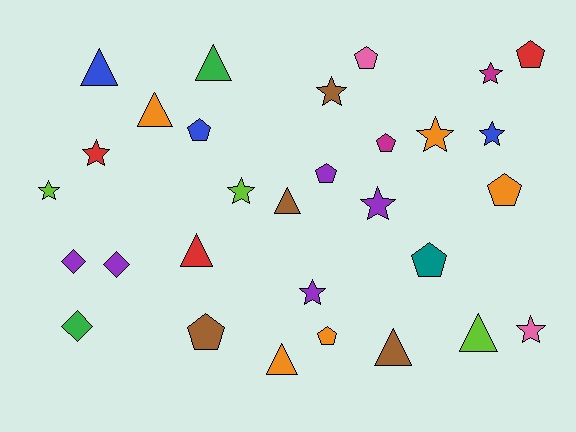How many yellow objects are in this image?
There are no yellow objects.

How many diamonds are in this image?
There are 3 diamonds.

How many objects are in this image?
There are 30 objects.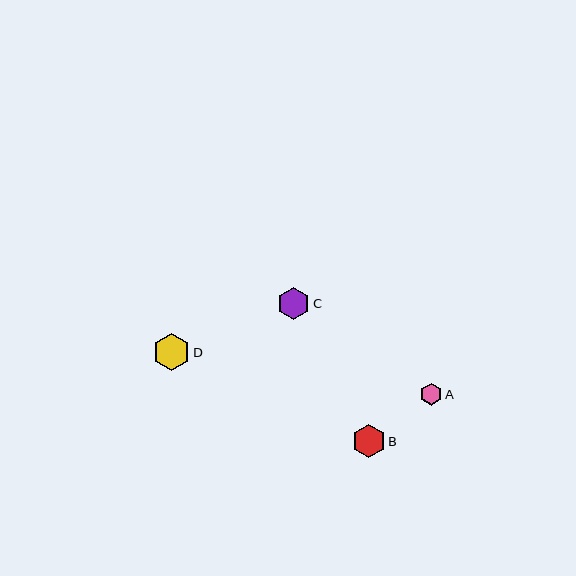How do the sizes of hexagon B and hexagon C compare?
Hexagon B and hexagon C are approximately the same size.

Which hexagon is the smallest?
Hexagon A is the smallest with a size of approximately 22 pixels.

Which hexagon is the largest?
Hexagon D is the largest with a size of approximately 37 pixels.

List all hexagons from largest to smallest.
From largest to smallest: D, B, C, A.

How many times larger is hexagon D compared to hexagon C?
Hexagon D is approximately 1.2 times the size of hexagon C.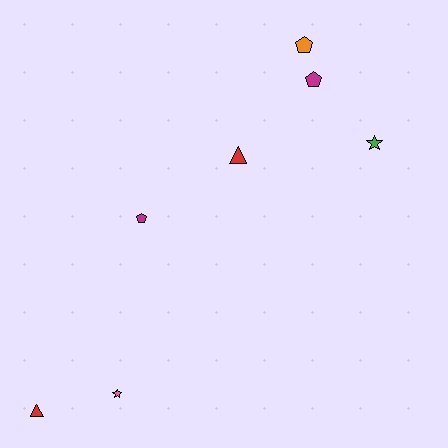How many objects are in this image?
There are 7 objects.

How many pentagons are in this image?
There are 3 pentagons.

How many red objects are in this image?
There are 2 red objects.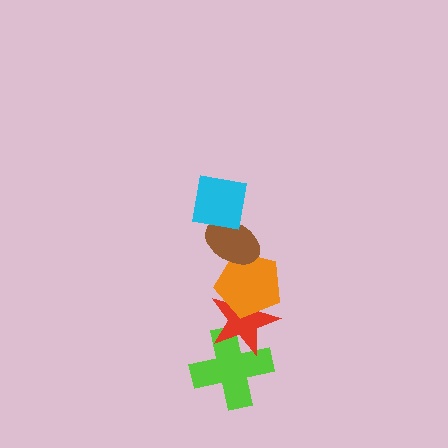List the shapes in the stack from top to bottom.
From top to bottom: the cyan square, the brown ellipse, the orange pentagon, the red star, the lime cross.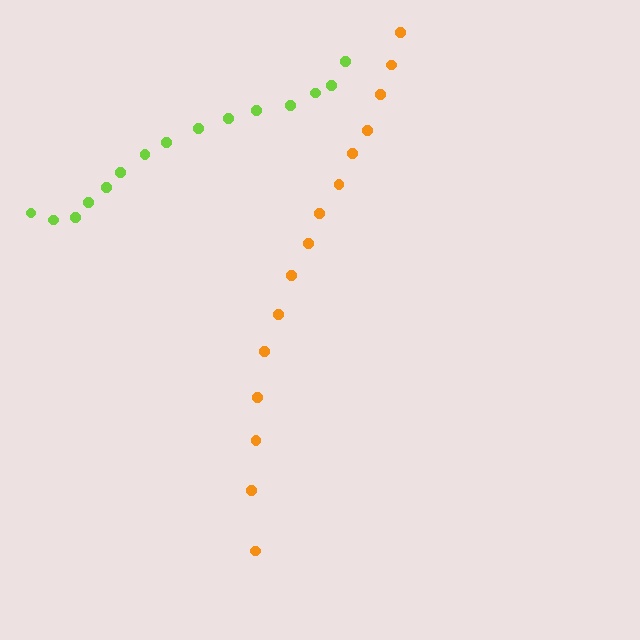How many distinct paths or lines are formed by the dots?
There are 2 distinct paths.